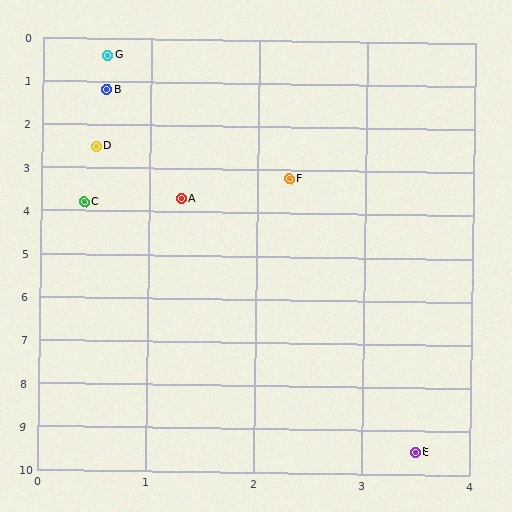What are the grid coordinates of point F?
Point F is at approximately (2.3, 3.2).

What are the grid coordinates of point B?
Point B is at approximately (0.6, 1.2).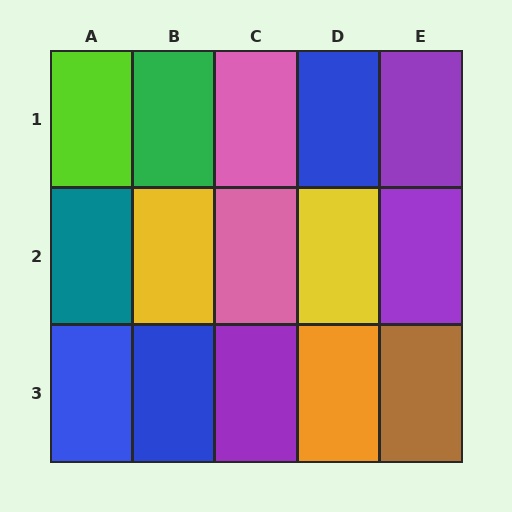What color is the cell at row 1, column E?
Purple.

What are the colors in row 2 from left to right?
Teal, yellow, pink, yellow, purple.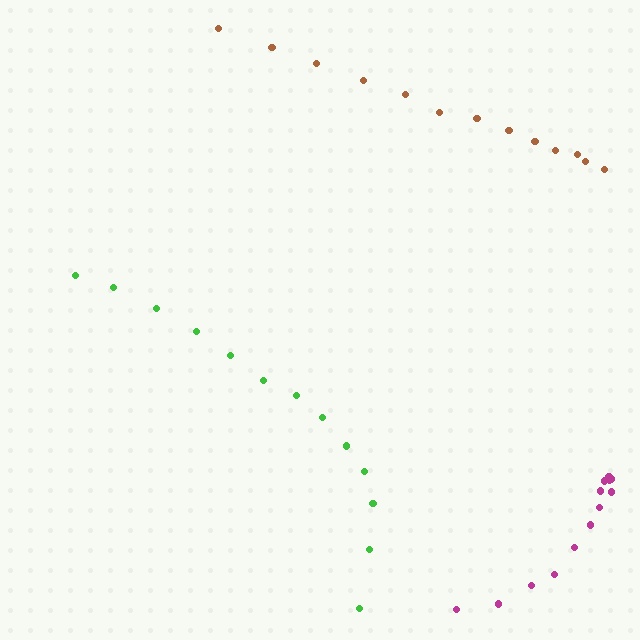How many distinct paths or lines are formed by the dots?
There are 3 distinct paths.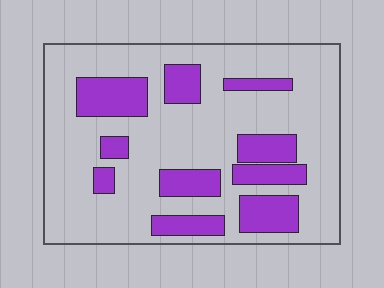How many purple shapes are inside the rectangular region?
10.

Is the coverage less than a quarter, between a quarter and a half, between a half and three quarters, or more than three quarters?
Between a quarter and a half.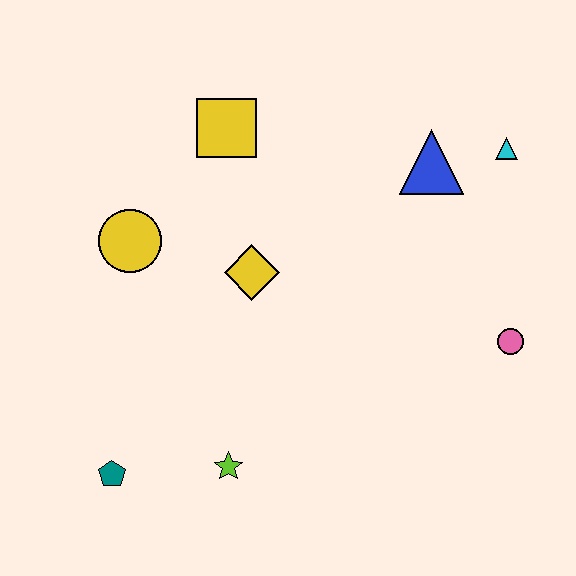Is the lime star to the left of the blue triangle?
Yes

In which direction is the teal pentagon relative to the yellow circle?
The teal pentagon is below the yellow circle.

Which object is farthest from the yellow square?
The teal pentagon is farthest from the yellow square.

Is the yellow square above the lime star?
Yes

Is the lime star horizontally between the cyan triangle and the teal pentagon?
Yes